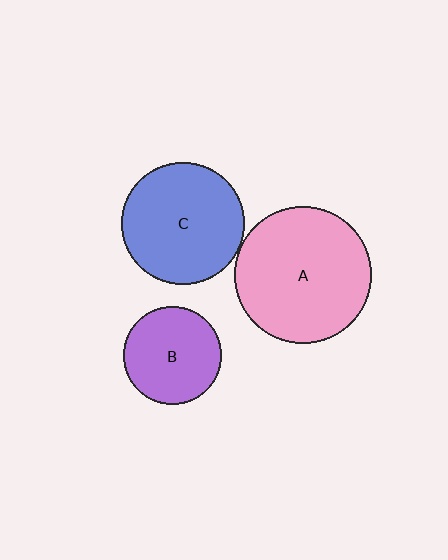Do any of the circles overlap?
No, none of the circles overlap.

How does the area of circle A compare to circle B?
Approximately 2.0 times.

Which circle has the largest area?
Circle A (pink).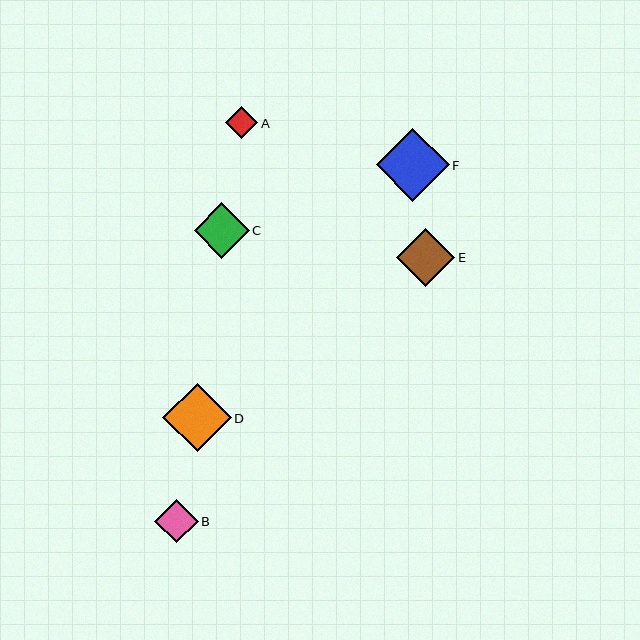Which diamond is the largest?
Diamond F is the largest with a size of approximately 72 pixels.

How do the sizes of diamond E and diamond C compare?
Diamond E and diamond C are approximately the same size.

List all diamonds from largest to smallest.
From largest to smallest: F, D, E, C, B, A.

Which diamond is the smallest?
Diamond A is the smallest with a size of approximately 32 pixels.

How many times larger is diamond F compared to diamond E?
Diamond F is approximately 1.3 times the size of diamond E.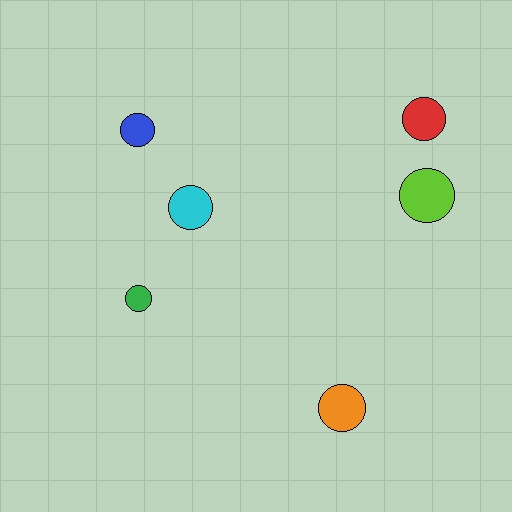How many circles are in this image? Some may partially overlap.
There are 6 circles.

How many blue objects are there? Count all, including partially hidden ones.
There is 1 blue object.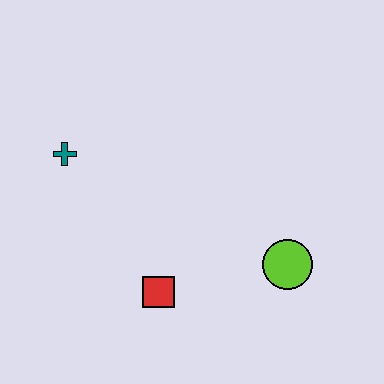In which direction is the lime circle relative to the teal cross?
The lime circle is to the right of the teal cross.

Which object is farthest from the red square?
The teal cross is farthest from the red square.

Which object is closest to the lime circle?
The red square is closest to the lime circle.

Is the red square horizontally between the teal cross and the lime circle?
Yes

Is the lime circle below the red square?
No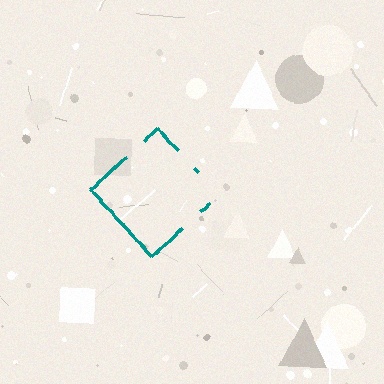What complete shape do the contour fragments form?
The contour fragments form a diamond.